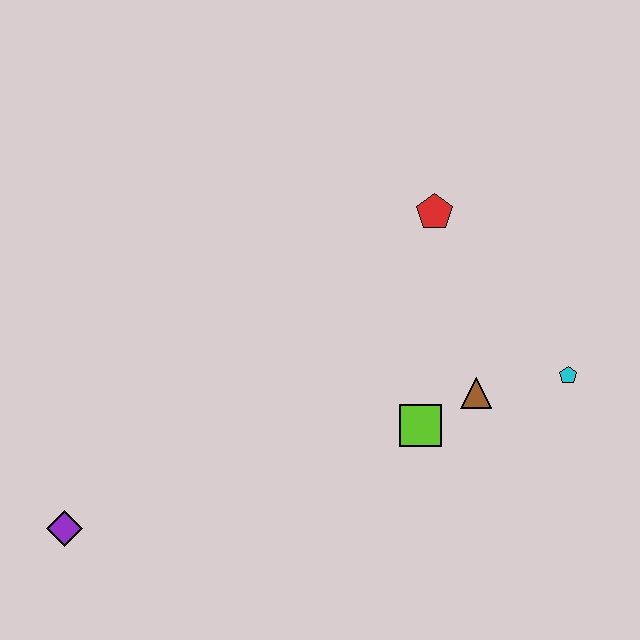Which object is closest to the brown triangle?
The lime square is closest to the brown triangle.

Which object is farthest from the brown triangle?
The purple diamond is farthest from the brown triangle.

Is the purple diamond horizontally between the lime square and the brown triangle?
No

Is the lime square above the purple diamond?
Yes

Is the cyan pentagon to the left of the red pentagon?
No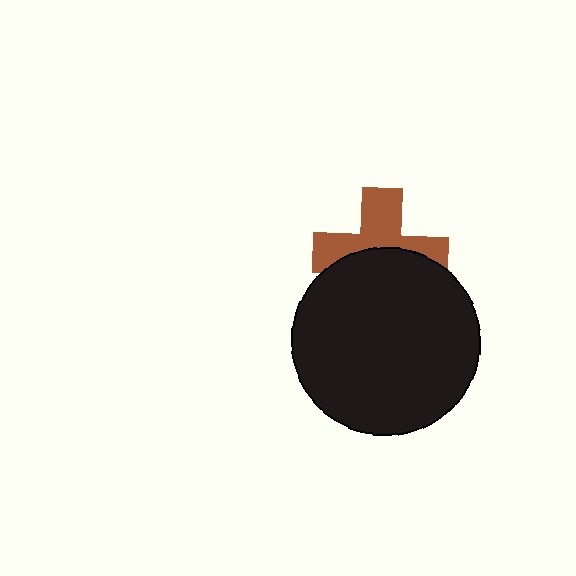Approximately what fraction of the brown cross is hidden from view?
Roughly 49% of the brown cross is hidden behind the black circle.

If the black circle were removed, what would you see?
You would see the complete brown cross.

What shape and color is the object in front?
The object in front is a black circle.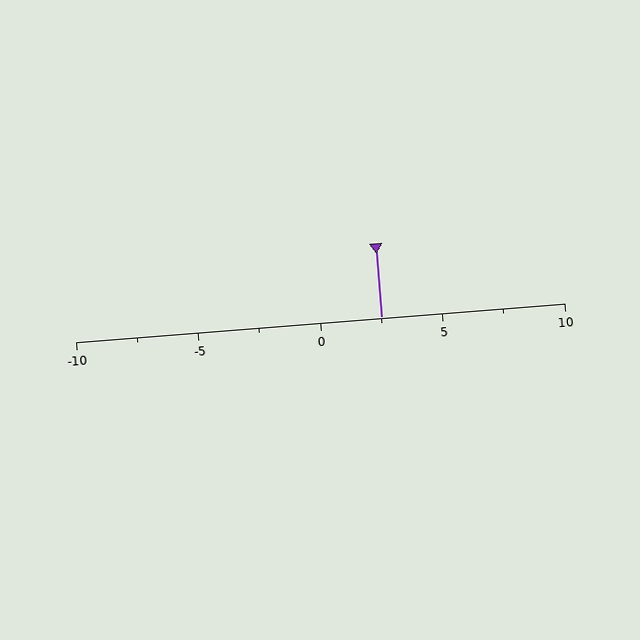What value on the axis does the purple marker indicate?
The marker indicates approximately 2.5.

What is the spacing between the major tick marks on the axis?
The major ticks are spaced 5 apart.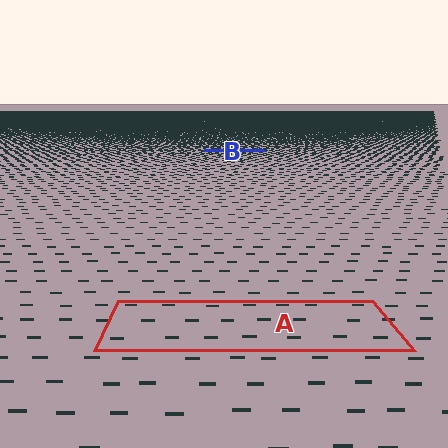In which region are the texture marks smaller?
The texture marks are smaller in region B, because it is farther away.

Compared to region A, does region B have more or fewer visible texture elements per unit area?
Region B has more texture elements per unit area — they are packed more densely because it is farther away.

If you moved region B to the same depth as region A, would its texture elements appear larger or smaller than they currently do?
They would appear larger. At a closer depth, the same texture elements are projected at a bigger on-screen size.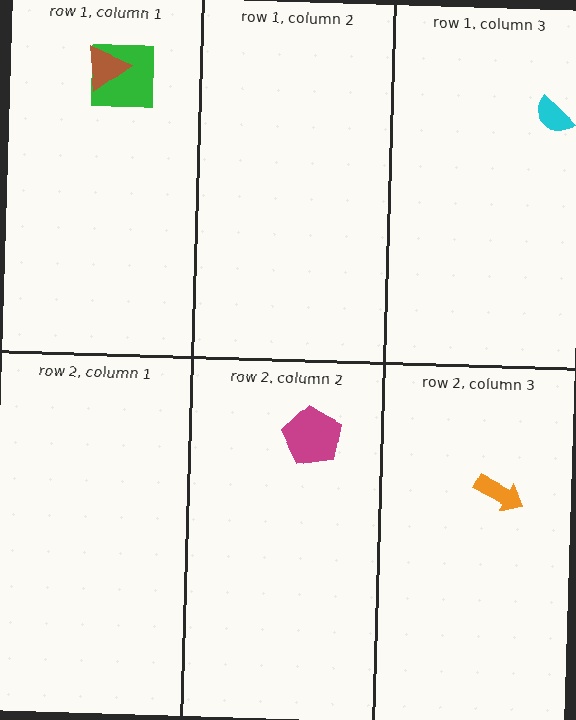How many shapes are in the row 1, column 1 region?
2.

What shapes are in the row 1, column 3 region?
The cyan semicircle.